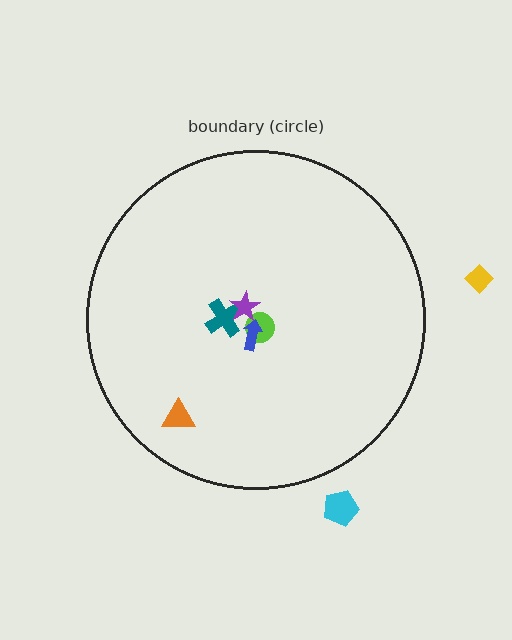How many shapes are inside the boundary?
5 inside, 2 outside.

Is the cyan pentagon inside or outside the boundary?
Outside.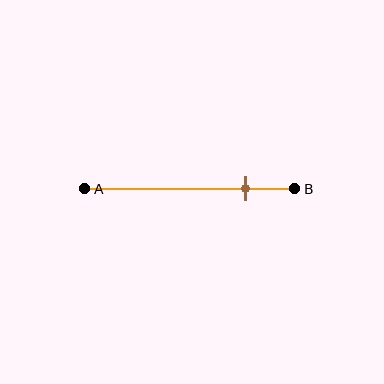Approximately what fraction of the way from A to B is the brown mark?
The brown mark is approximately 75% of the way from A to B.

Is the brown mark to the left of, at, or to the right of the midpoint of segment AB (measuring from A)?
The brown mark is to the right of the midpoint of segment AB.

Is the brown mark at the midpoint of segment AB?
No, the mark is at about 75% from A, not at the 50% midpoint.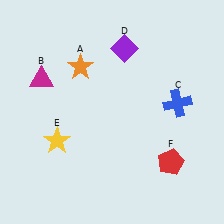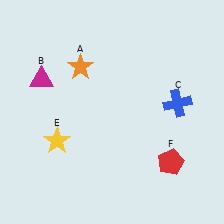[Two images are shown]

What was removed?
The purple diamond (D) was removed in Image 2.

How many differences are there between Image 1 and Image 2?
There is 1 difference between the two images.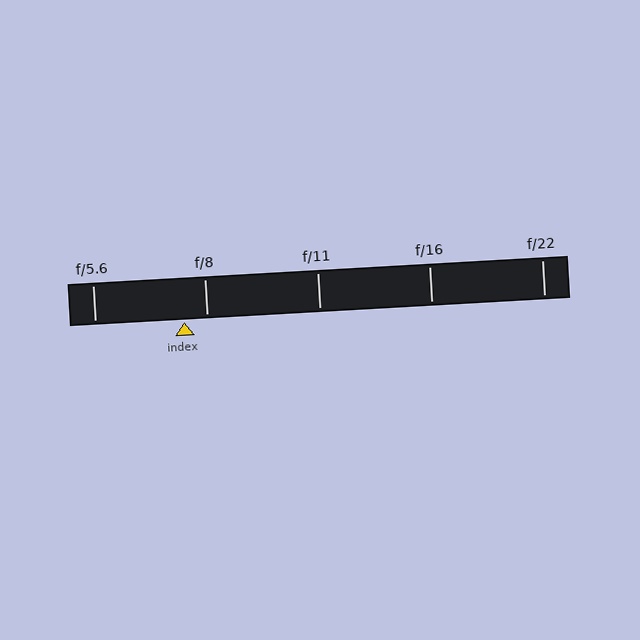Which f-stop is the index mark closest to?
The index mark is closest to f/8.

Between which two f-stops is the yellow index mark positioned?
The index mark is between f/5.6 and f/8.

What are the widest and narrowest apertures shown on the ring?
The widest aperture shown is f/5.6 and the narrowest is f/22.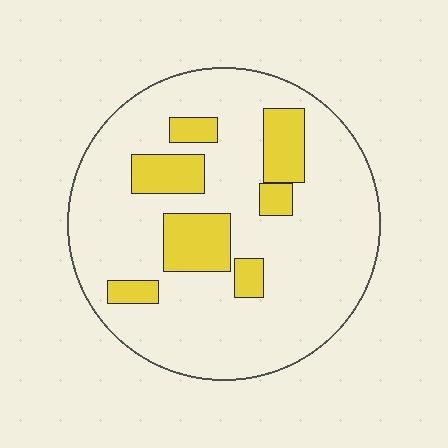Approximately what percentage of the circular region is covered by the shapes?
Approximately 20%.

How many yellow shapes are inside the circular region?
7.